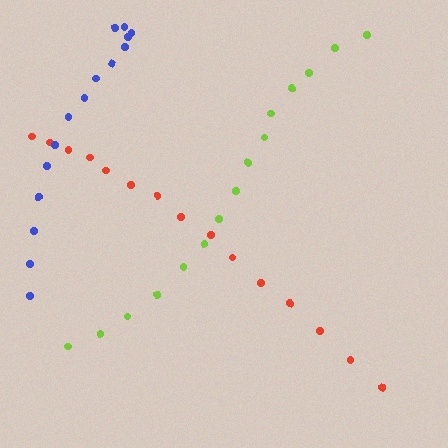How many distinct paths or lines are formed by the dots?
There are 3 distinct paths.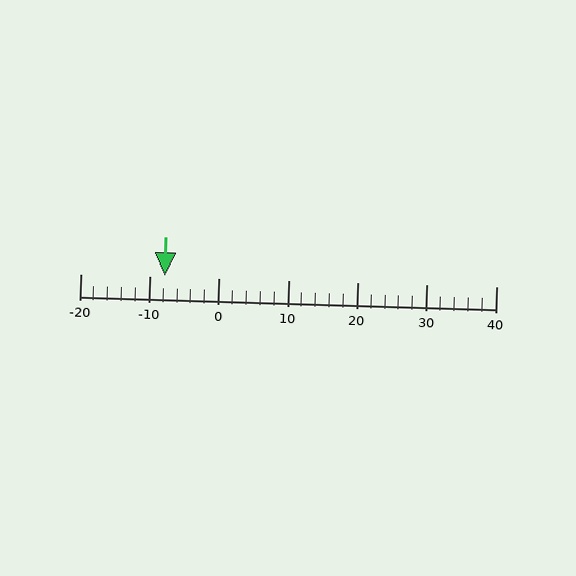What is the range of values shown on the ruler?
The ruler shows values from -20 to 40.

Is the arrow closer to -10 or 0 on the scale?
The arrow is closer to -10.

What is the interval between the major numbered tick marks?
The major tick marks are spaced 10 units apart.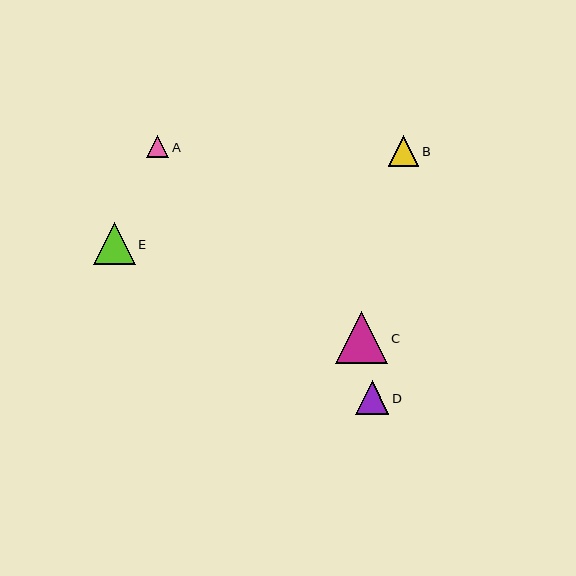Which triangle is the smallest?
Triangle A is the smallest with a size of approximately 22 pixels.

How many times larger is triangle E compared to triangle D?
Triangle E is approximately 1.2 times the size of triangle D.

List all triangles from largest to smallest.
From largest to smallest: C, E, D, B, A.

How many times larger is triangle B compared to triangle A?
Triangle B is approximately 1.4 times the size of triangle A.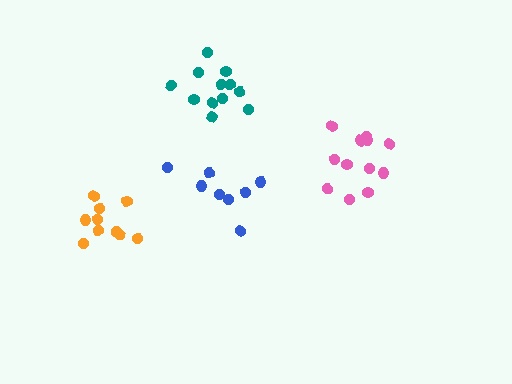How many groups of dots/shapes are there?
There are 4 groups.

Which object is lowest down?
The orange cluster is bottommost.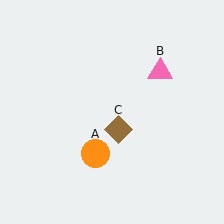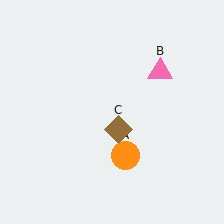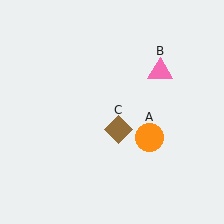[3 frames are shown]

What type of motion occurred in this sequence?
The orange circle (object A) rotated counterclockwise around the center of the scene.